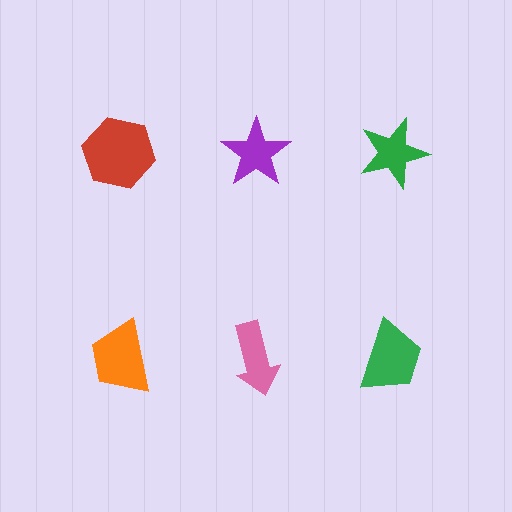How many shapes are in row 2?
3 shapes.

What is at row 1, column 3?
A green star.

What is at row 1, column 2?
A purple star.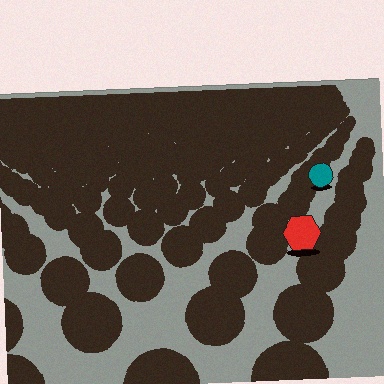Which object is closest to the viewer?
The red hexagon is closest. The texture marks near it are larger and more spread out.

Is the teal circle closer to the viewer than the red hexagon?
No. The red hexagon is closer — you can tell from the texture gradient: the ground texture is coarser near it.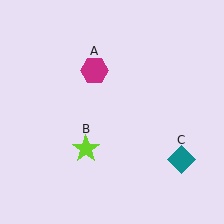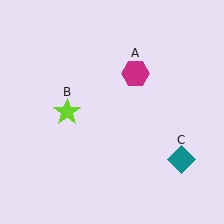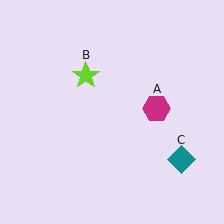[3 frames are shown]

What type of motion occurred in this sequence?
The magenta hexagon (object A), lime star (object B) rotated clockwise around the center of the scene.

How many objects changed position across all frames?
2 objects changed position: magenta hexagon (object A), lime star (object B).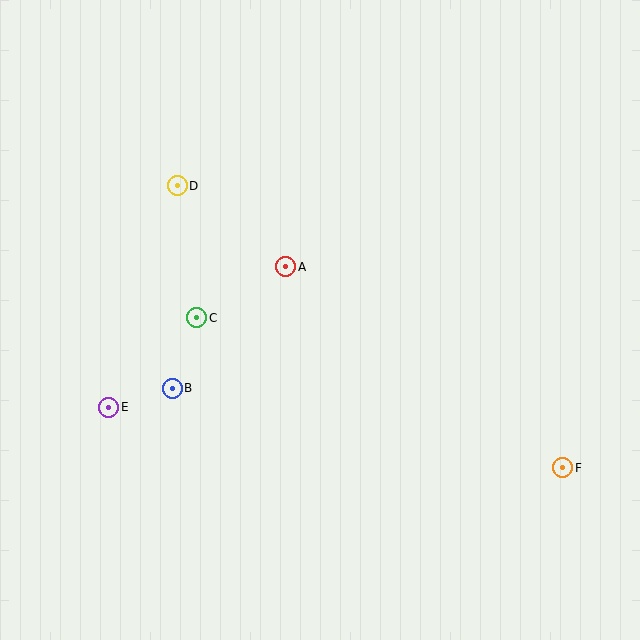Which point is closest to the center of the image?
Point A at (286, 267) is closest to the center.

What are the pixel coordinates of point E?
Point E is at (109, 407).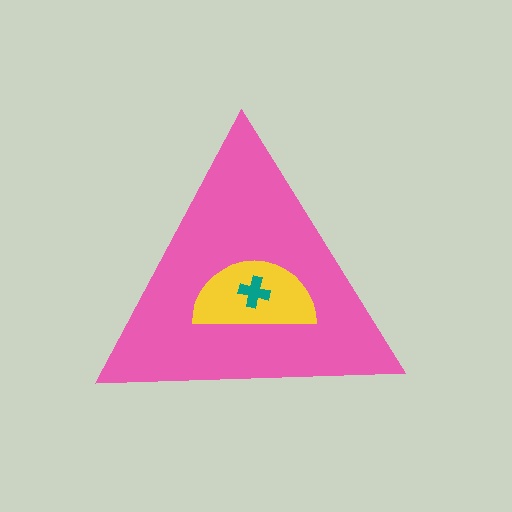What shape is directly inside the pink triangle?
The yellow semicircle.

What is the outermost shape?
The pink triangle.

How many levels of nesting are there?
3.